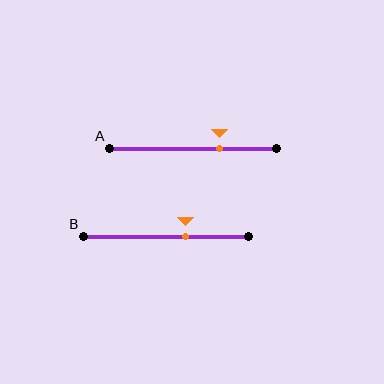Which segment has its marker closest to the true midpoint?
Segment B has its marker closest to the true midpoint.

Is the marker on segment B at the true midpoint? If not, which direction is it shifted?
No, the marker on segment B is shifted to the right by about 12% of the segment length.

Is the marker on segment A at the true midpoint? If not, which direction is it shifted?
No, the marker on segment A is shifted to the right by about 16% of the segment length.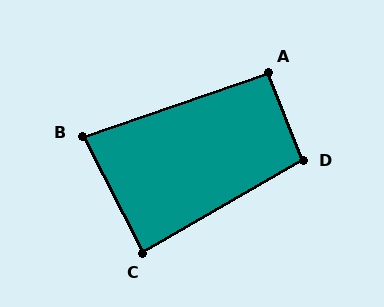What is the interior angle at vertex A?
Approximately 93 degrees (approximately right).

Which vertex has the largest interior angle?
D, at approximately 99 degrees.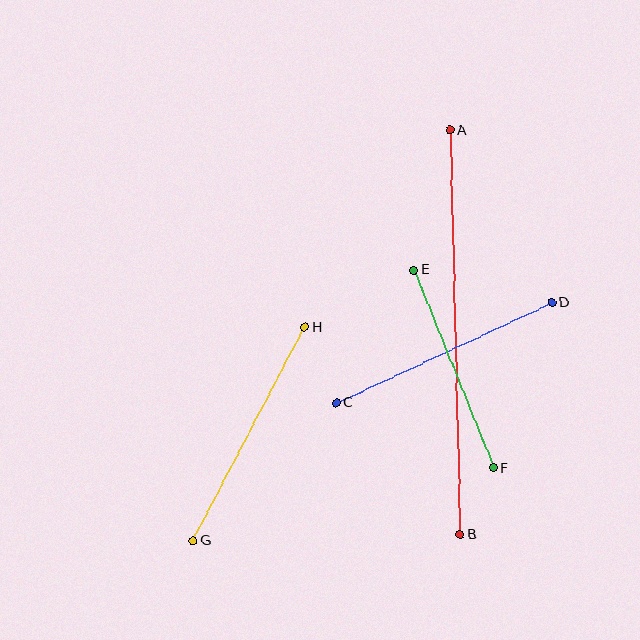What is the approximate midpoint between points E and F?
The midpoint is at approximately (454, 369) pixels.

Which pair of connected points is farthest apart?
Points A and B are farthest apart.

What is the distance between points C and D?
The distance is approximately 238 pixels.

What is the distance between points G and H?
The distance is approximately 241 pixels.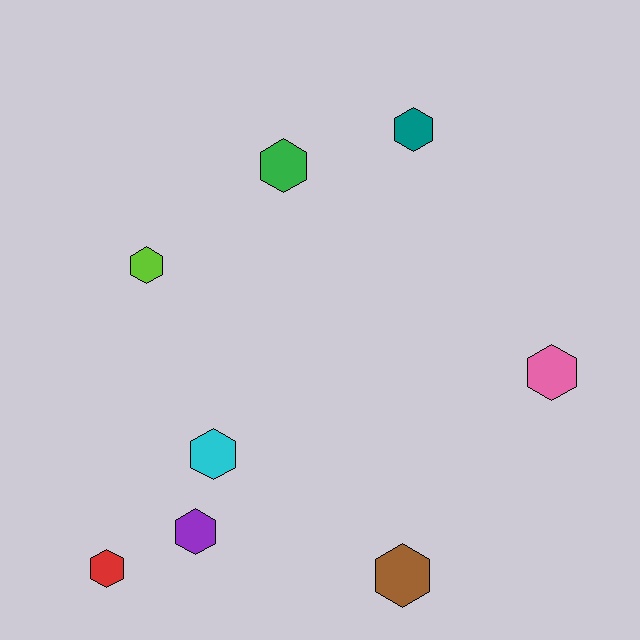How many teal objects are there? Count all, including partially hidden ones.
There is 1 teal object.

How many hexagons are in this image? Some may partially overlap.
There are 8 hexagons.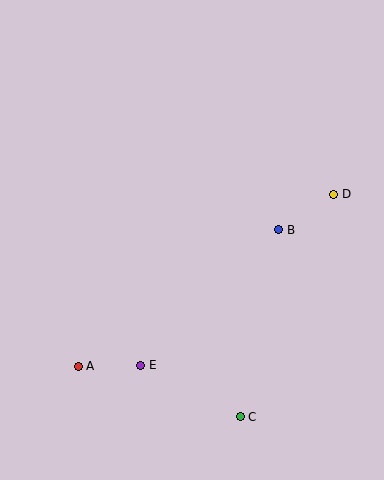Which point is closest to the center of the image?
Point B at (279, 230) is closest to the center.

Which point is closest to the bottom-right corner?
Point C is closest to the bottom-right corner.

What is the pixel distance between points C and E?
The distance between C and E is 112 pixels.